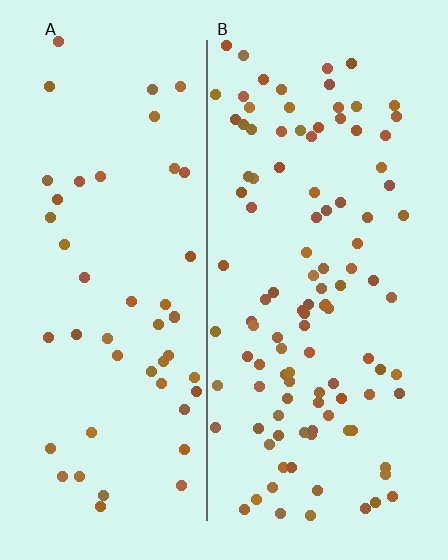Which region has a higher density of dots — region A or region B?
B (the right).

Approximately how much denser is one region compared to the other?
Approximately 2.2× — region B over region A.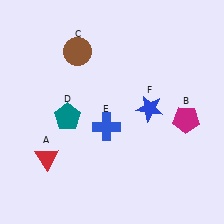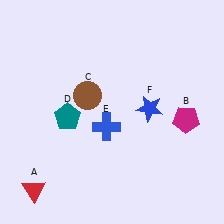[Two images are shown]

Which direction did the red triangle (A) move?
The red triangle (A) moved down.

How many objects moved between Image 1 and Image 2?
2 objects moved between the two images.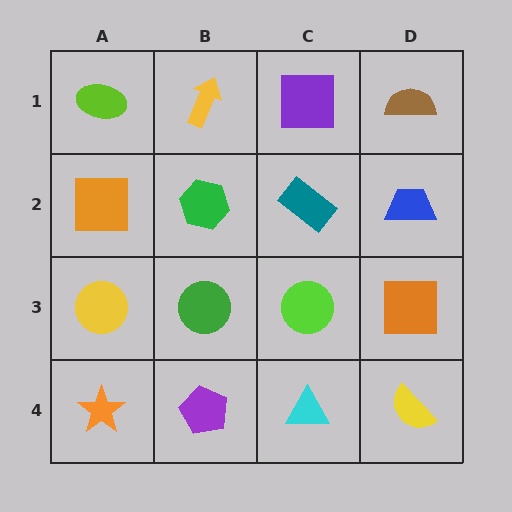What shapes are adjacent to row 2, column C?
A purple square (row 1, column C), a lime circle (row 3, column C), a green hexagon (row 2, column B), a blue trapezoid (row 2, column D).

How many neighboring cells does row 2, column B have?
4.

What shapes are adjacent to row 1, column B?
A green hexagon (row 2, column B), a lime ellipse (row 1, column A), a purple square (row 1, column C).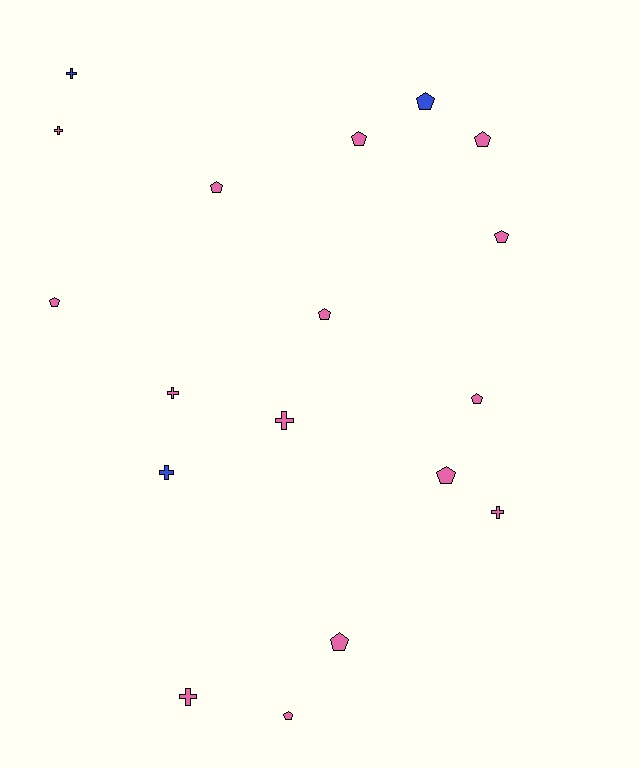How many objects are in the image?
There are 18 objects.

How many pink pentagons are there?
There are 10 pink pentagons.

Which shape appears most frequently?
Pentagon, with 11 objects.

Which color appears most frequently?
Pink, with 15 objects.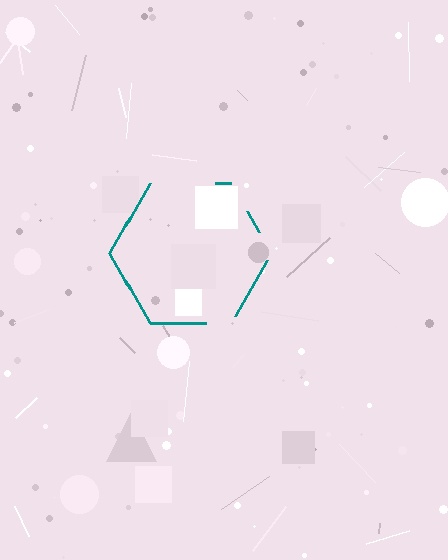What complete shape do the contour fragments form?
The contour fragments form a hexagon.